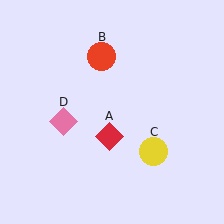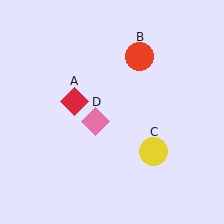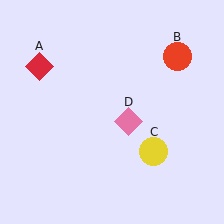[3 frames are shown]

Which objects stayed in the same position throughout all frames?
Yellow circle (object C) remained stationary.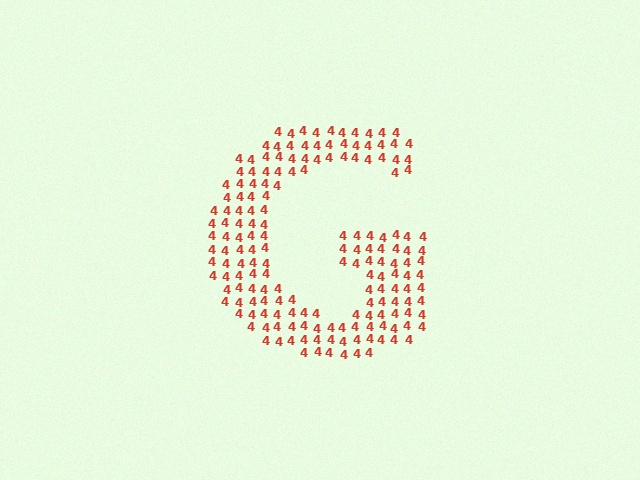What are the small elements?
The small elements are digit 4's.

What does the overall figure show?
The overall figure shows the letter G.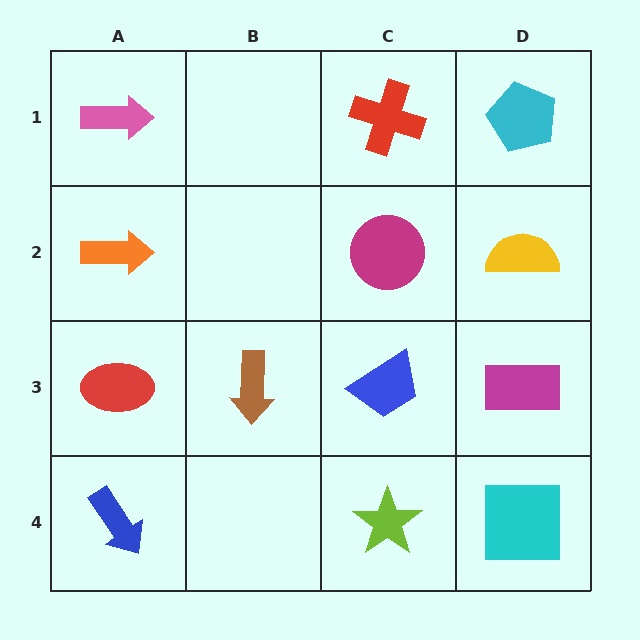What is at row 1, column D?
A cyan pentagon.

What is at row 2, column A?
An orange arrow.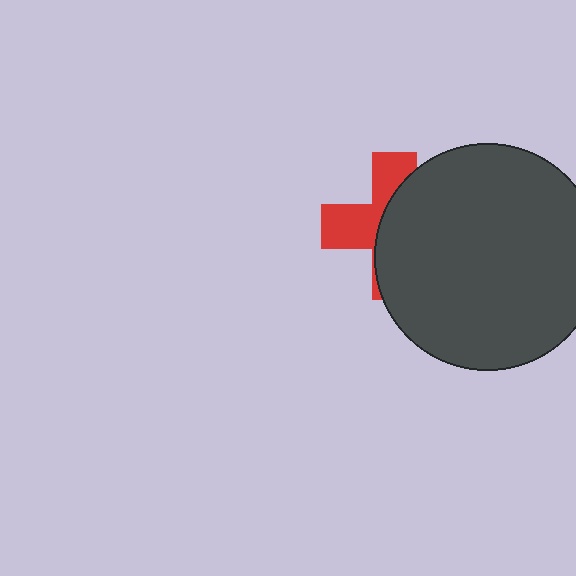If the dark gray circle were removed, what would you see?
You would see the complete red cross.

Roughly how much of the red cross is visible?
A small part of it is visible (roughly 40%).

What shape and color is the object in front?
The object in front is a dark gray circle.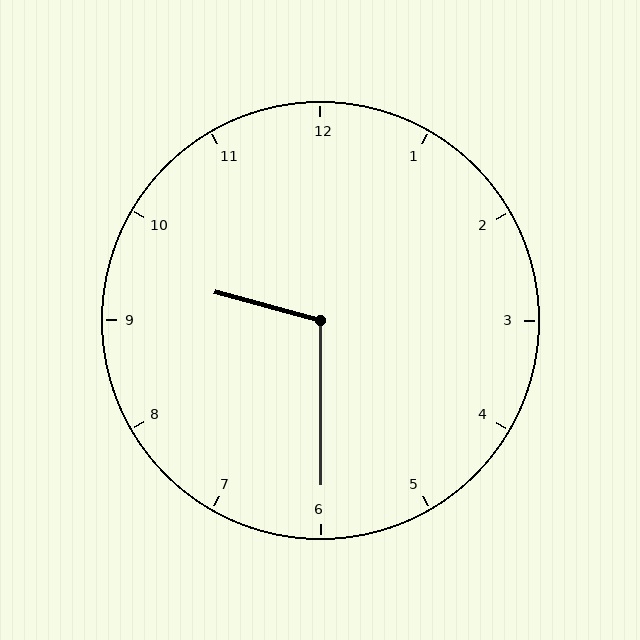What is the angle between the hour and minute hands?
Approximately 105 degrees.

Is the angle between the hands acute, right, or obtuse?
It is obtuse.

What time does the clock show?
9:30.